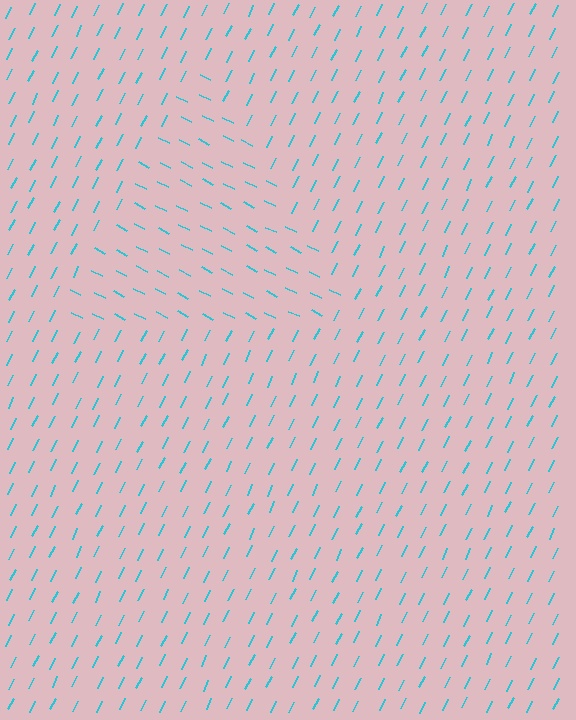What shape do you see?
I see a triangle.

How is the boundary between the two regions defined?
The boundary is defined purely by a change in line orientation (approximately 89 degrees difference). All lines are the same color and thickness.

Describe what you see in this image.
The image is filled with small cyan line segments. A triangle region in the image has lines oriented differently from the surrounding lines, creating a visible texture boundary.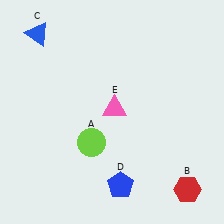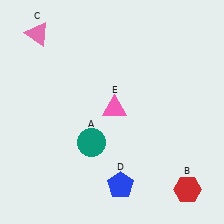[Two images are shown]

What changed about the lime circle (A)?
In Image 1, A is lime. In Image 2, it changed to teal.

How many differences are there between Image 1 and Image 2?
There are 2 differences between the two images.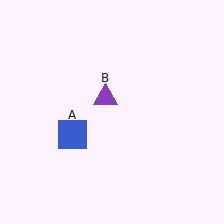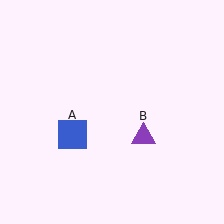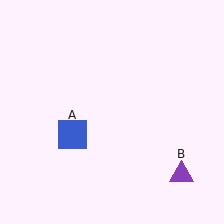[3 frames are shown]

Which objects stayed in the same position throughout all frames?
Blue square (object A) remained stationary.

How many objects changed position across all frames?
1 object changed position: purple triangle (object B).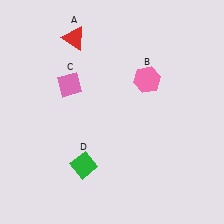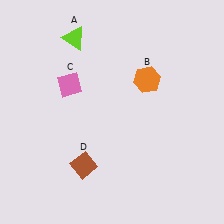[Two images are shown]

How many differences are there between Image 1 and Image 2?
There are 3 differences between the two images.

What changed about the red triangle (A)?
In Image 1, A is red. In Image 2, it changed to lime.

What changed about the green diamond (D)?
In Image 1, D is green. In Image 2, it changed to brown.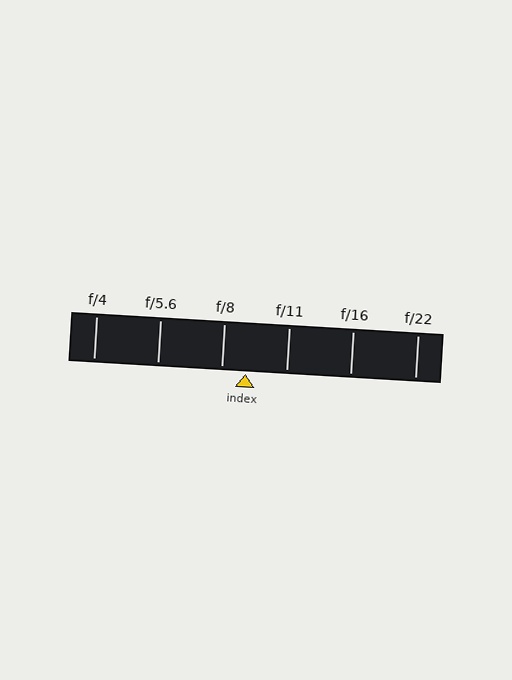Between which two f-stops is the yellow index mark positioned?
The index mark is between f/8 and f/11.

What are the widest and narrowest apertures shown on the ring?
The widest aperture shown is f/4 and the narrowest is f/22.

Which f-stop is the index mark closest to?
The index mark is closest to f/8.